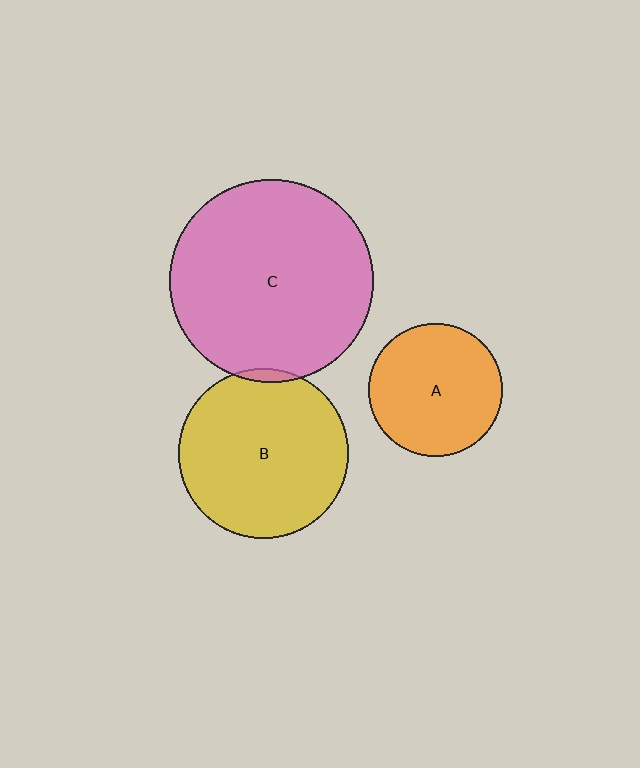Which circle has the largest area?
Circle C (pink).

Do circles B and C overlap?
Yes.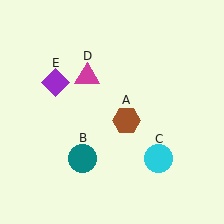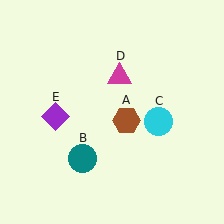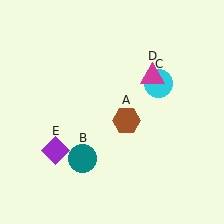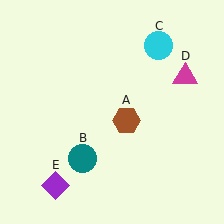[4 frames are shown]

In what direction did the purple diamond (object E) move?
The purple diamond (object E) moved down.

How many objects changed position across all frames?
3 objects changed position: cyan circle (object C), magenta triangle (object D), purple diamond (object E).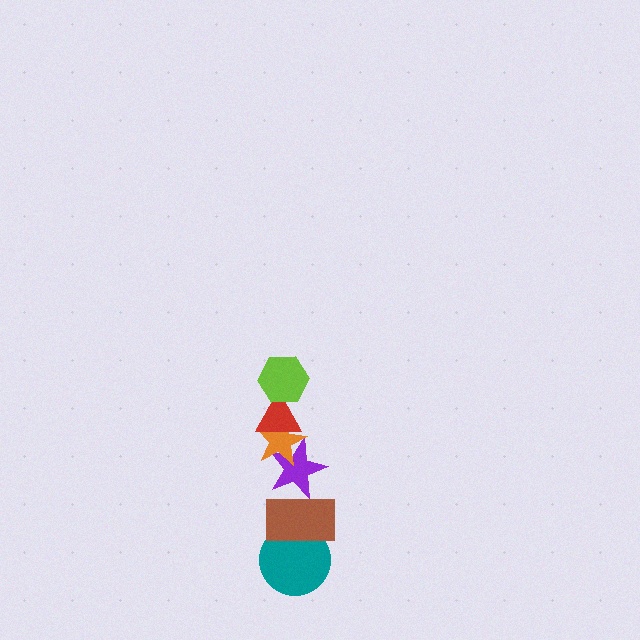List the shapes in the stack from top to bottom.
From top to bottom: the lime hexagon, the red triangle, the orange star, the purple star, the brown rectangle, the teal circle.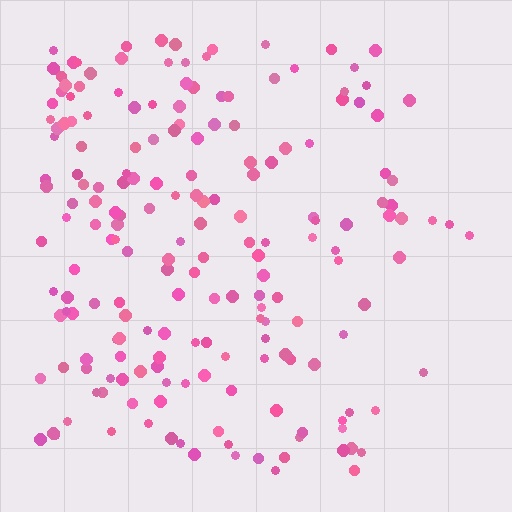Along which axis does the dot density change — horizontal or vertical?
Horizontal.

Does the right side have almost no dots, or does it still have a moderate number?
Still a moderate number, just noticeably fewer than the left.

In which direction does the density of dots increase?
From right to left, with the left side densest.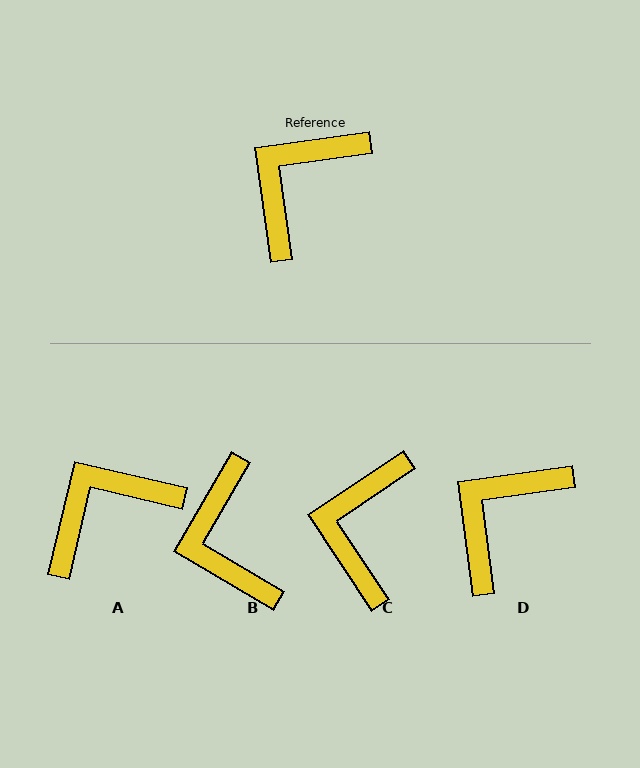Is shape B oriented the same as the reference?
No, it is off by about 52 degrees.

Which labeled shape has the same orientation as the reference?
D.